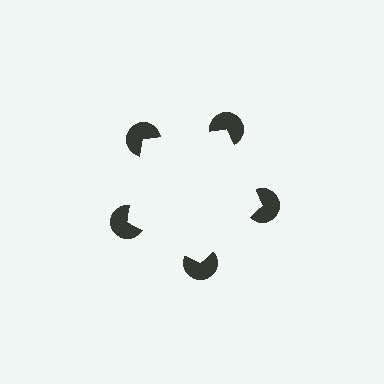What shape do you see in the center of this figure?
An illusory pentagon — its edges are inferred from the aligned wedge cuts in the pac-man discs, not physically drawn.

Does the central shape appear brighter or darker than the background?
It typically appears slightly brighter than the background, even though no actual brightness change is drawn.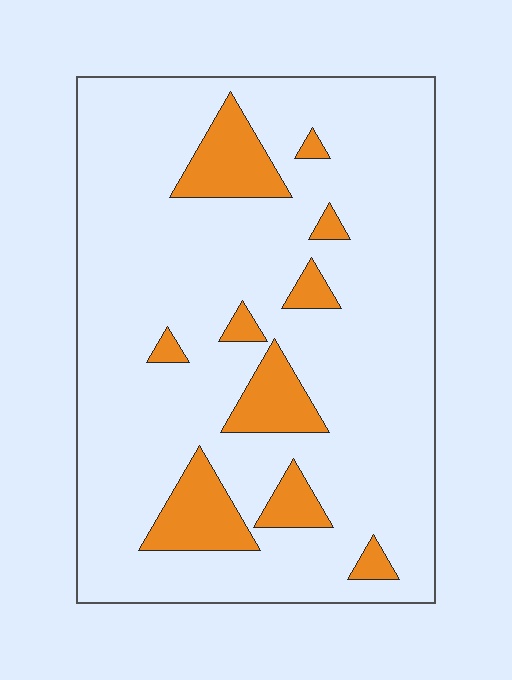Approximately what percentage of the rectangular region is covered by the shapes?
Approximately 15%.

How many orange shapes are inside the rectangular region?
10.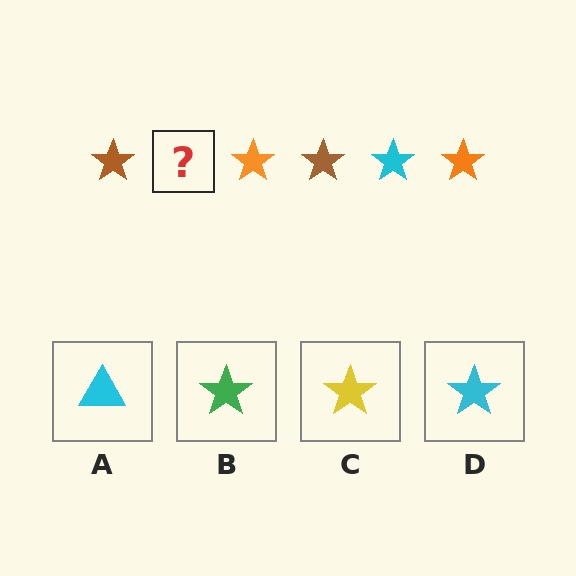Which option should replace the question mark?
Option D.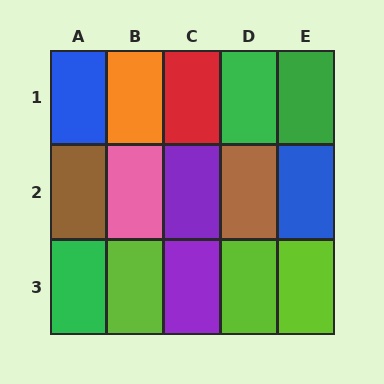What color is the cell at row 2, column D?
Brown.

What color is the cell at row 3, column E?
Lime.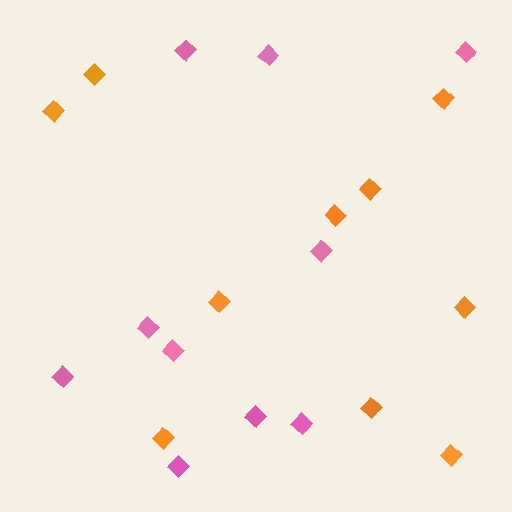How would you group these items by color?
There are 2 groups: one group of pink diamonds (10) and one group of orange diamonds (10).